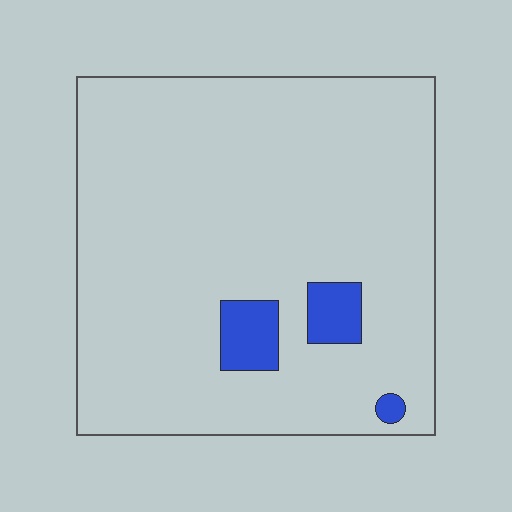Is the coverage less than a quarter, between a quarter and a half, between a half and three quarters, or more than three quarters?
Less than a quarter.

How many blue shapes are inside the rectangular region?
3.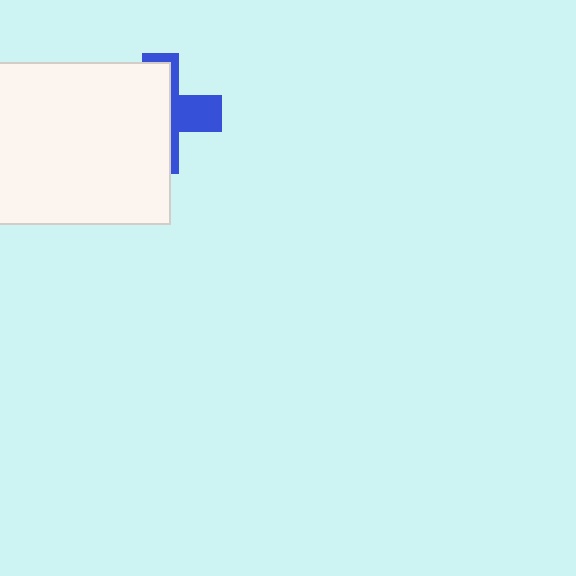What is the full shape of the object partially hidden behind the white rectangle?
The partially hidden object is a blue cross.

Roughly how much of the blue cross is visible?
A small part of it is visible (roughly 36%).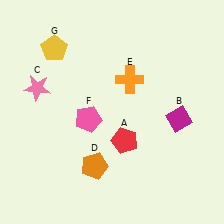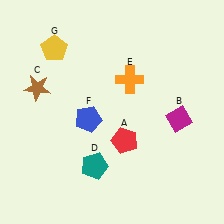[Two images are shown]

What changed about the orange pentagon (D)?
In Image 1, D is orange. In Image 2, it changed to teal.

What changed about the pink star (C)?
In Image 1, C is pink. In Image 2, it changed to brown.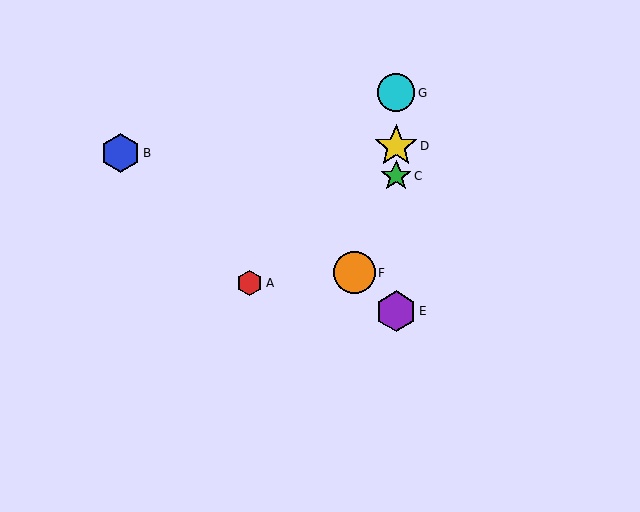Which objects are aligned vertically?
Objects C, D, E, G are aligned vertically.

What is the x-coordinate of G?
Object G is at x≈396.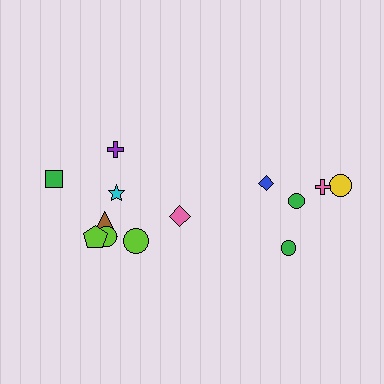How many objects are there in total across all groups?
There are 13 objects.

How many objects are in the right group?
There are 5 objects.